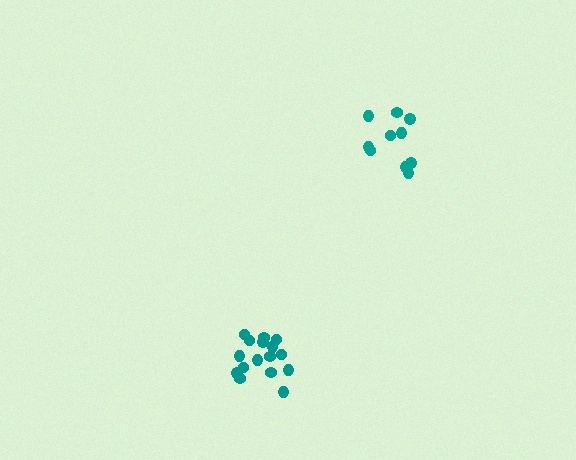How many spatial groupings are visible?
There are 2 spatial groupings.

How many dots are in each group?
Group 1: 10 dots, Group 2: 16 dots (26 total).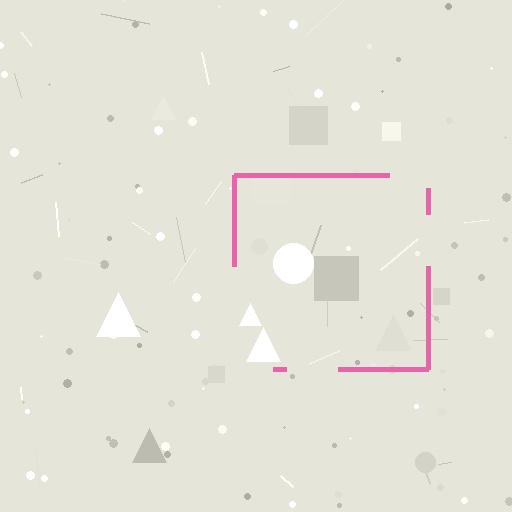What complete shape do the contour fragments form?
The contour fragments form a square.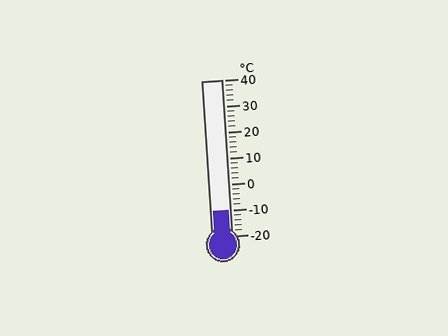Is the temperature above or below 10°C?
The temperature is below 10°C.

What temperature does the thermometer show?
The thermometer shows approximately -10°C.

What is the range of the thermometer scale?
The thermometer scale ranges from -20°C to 40°C.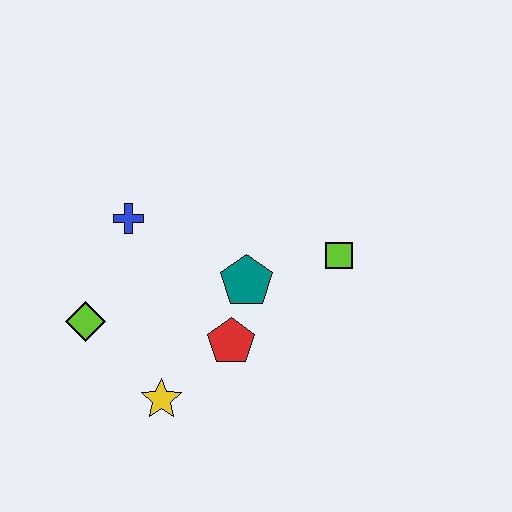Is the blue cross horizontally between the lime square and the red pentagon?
No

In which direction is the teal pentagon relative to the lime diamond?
The teal pentagon is to the right of the lime diamond.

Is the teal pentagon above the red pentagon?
Yes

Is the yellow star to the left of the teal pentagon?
Yes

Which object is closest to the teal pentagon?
The red pentagon is closest to the teal pentagon.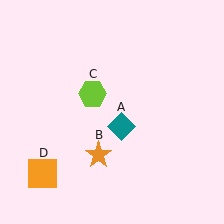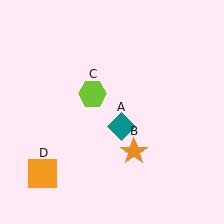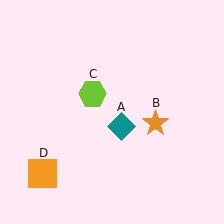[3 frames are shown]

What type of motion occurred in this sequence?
The orange star (object B) rotated counterclockwise around the center of the scene.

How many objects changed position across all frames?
1 object changed position: orange star (object B).